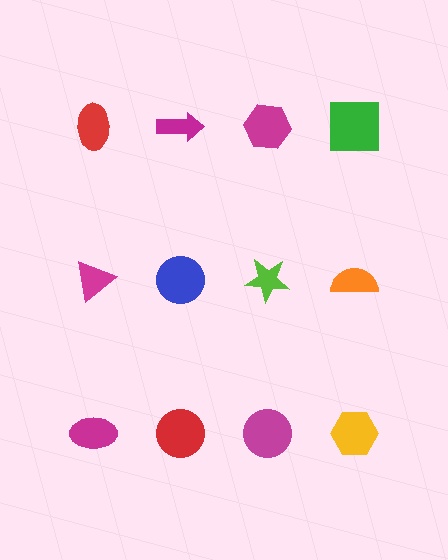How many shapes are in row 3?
4 shapes.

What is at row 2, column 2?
A blue circle.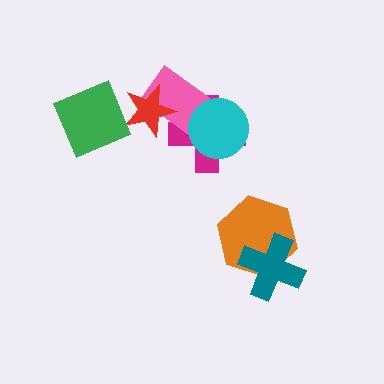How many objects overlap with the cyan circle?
2 objects overlap with the cyan circle.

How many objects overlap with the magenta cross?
2 objects overlap with the magenta cross.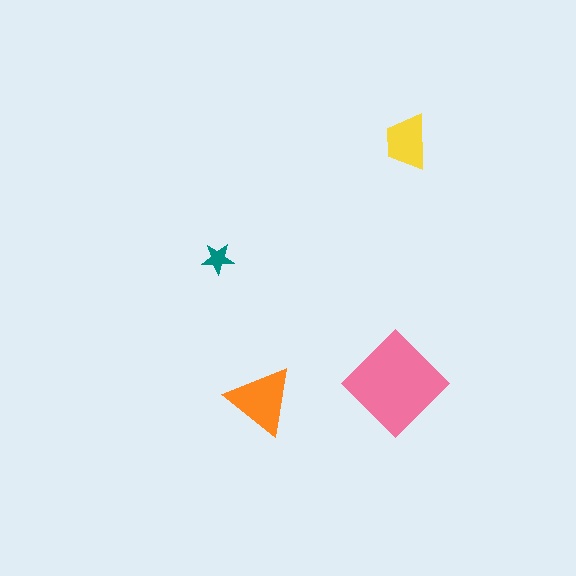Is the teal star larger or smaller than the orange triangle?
Smaller.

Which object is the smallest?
The teal star.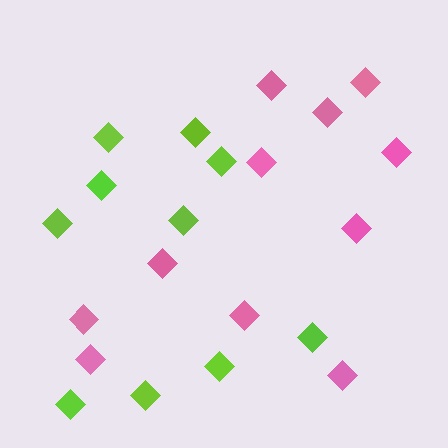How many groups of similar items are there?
There are 2 groups: one group of pink diamonds (11) and one group of lime diamonds (10).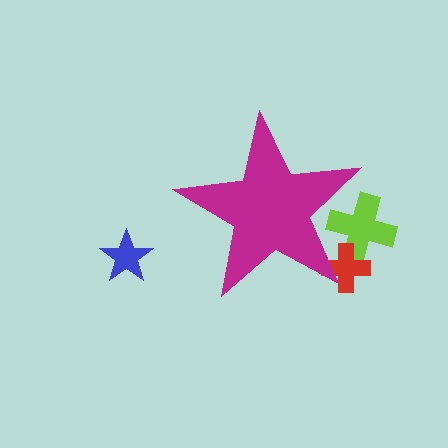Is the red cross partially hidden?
Yes, the red cross is partially hidden behind the magenta star.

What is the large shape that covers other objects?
A magenta star.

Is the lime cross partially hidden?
Yes, the lime cross is partially hidden behind the magenta star.